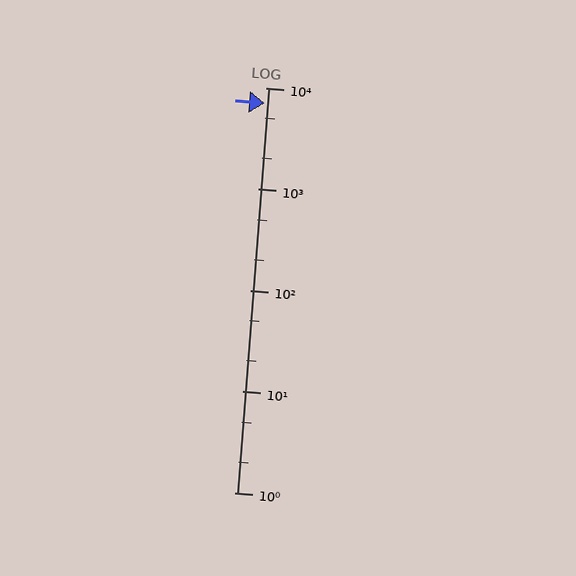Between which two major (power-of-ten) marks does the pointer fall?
The pointer is between 1000 and 10000.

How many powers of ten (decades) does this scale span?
The scale spans 4 decades, from 1 to 10000.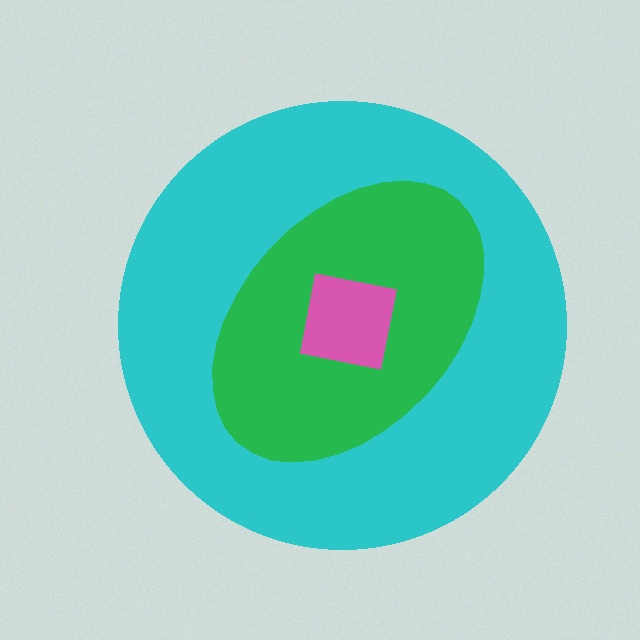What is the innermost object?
The pink square.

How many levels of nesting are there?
3.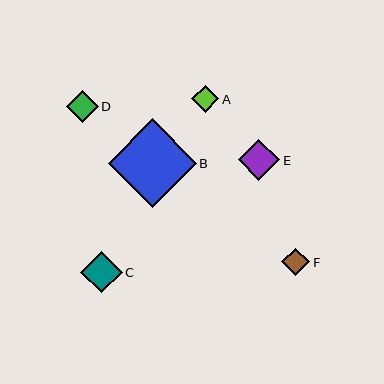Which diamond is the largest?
Diamond B is the largest with a size of approximately 88 pixels.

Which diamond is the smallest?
Diamond A is the smallest with a size of approximately 27 pixels.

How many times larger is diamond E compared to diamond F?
Diamond E is approximately 1.5 times the size of diamond F.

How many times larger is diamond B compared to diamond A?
Diamond B is approximately 3.3 times the size of diamond A.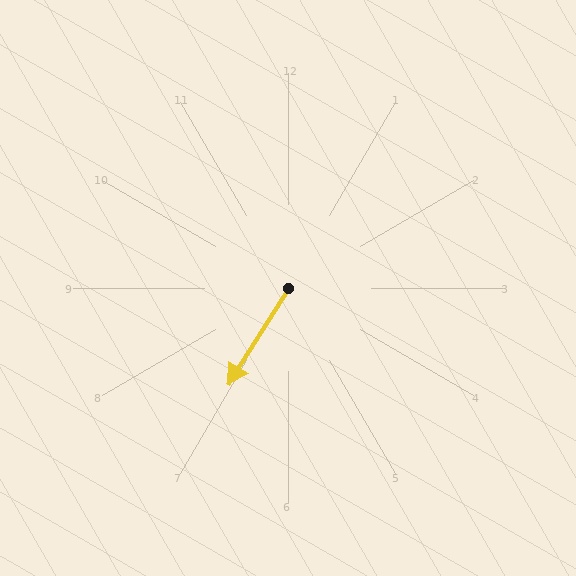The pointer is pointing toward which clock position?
Roughly 7 o'clock.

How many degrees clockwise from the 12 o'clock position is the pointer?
Approximately 212 degrees.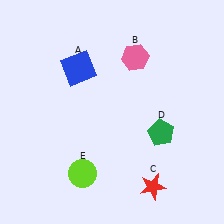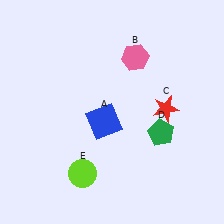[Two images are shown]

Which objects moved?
The objects that moved are: the blue square (A), the red star (C).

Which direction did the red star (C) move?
The red star (C) moved up.